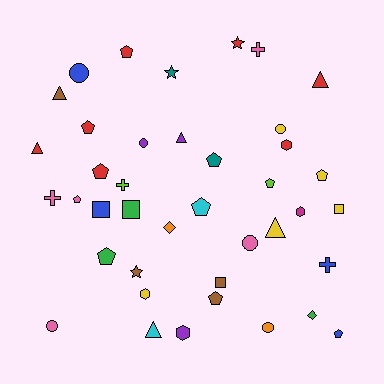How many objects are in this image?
There are 40 objects.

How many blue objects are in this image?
There are 4 blue objects.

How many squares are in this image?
There are 4 squares.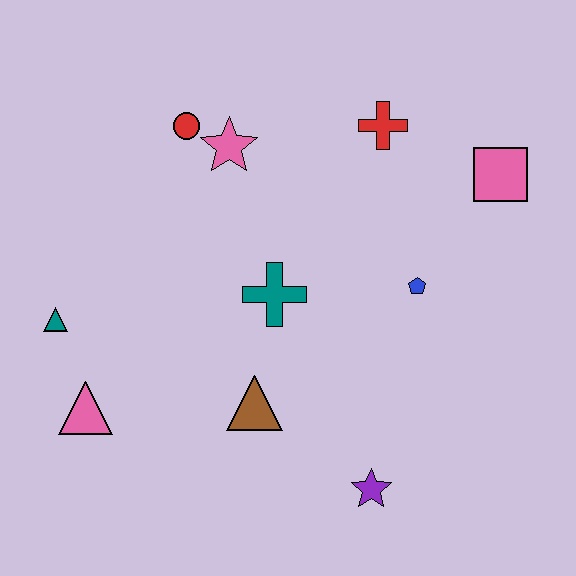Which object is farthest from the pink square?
The pink triangle is farthest from the pink square.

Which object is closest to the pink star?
The red circle is closest to the pink star.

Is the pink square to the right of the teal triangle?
Yes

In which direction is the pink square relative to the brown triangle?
The pink square is to the right of the brown triangle.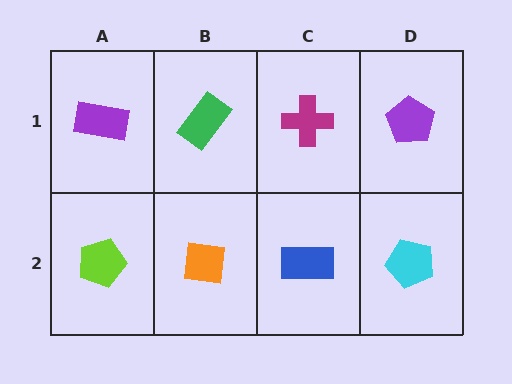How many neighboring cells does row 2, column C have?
3.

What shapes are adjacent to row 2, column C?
A magenta cross (row 1, column C), an orange square (row 2, column B), a cyan pentagon (row 2, column D).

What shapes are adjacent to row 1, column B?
An orange square (row 2, column B), a purple rectangle (row 1, column A), a magenta cross (row 1, column C).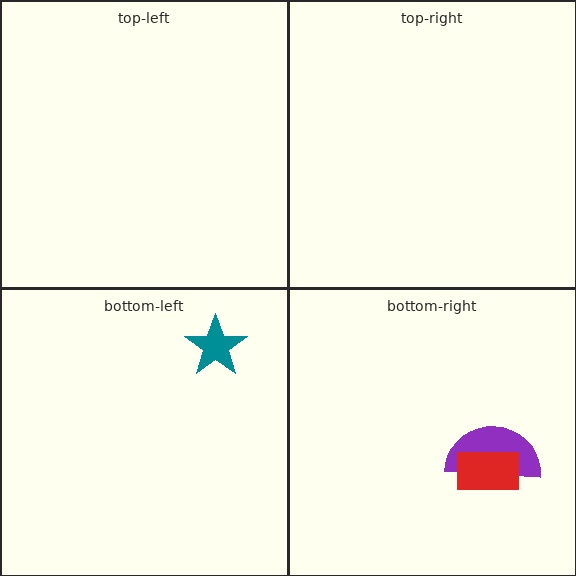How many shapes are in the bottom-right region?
2.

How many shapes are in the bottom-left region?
1.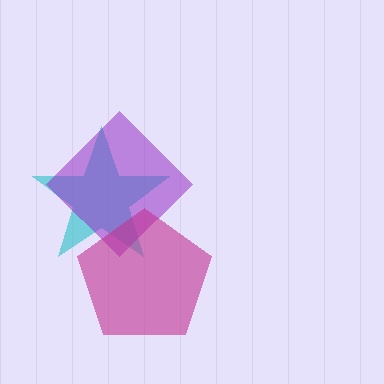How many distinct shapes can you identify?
There are 3 distinct shapes: a cyan star, a purple diamond, a magenta pentagon.